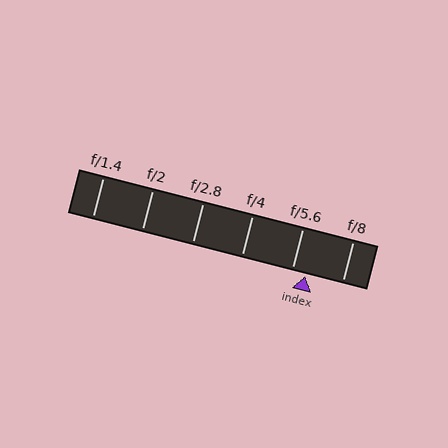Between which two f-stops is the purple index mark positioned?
The index mark is between f/5.6 and f/8.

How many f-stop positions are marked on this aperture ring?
There are 6 f-stop positions marked.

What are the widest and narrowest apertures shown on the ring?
The widest aperture shown is f/1.4 and the narrowest is f/8.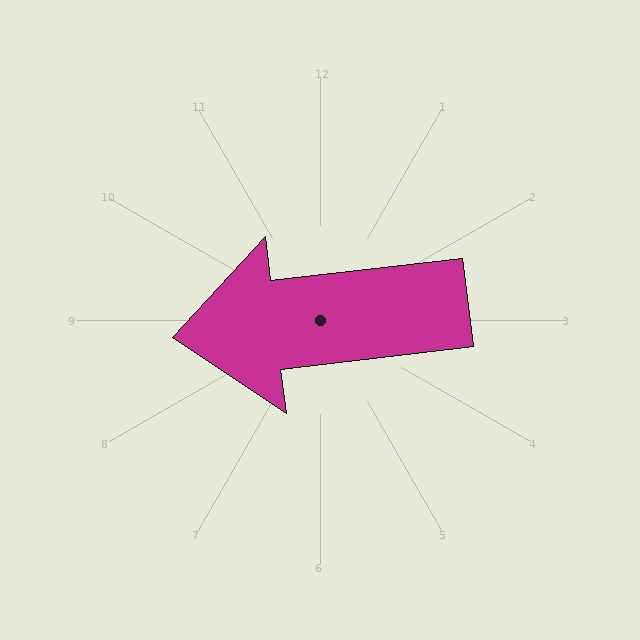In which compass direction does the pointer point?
West.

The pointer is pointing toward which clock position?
Roughly 9 o'clock.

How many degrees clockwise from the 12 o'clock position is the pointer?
Approximately 263 degrees.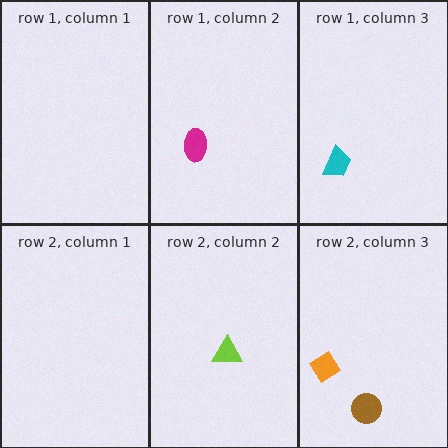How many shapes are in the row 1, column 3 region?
1.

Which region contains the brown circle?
The row 2, column 3 region.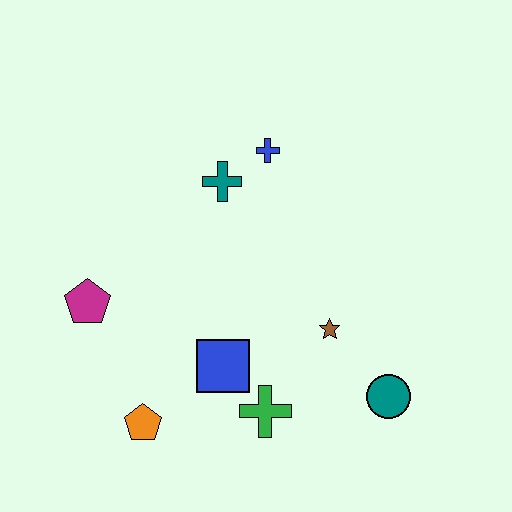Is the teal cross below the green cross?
No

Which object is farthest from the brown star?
The magenta pentagon is farthest from the brown star.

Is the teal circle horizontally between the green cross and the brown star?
No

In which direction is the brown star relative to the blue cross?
The brown star is below the blue cross.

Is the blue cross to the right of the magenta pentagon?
Yes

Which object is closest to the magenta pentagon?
The orange pentagon is closest to the magenta pentagon.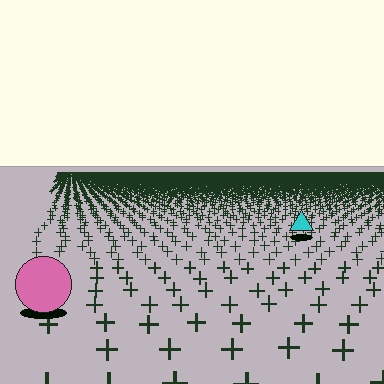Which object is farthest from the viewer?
The cyan triangle is farthest from the viewer. It appears smaller and the ground texture around it is denser.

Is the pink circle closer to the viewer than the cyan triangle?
Yes. The pink circle is closer — you can tell from the texture gradient: the ground texture is coarser near it.